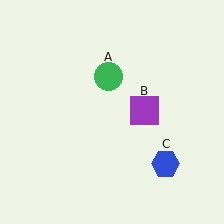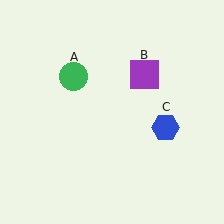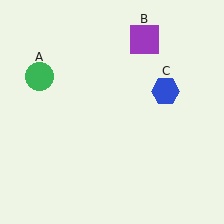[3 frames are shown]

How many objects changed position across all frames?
3 objects changed position: green circle (object A), purple square (object B), blue hexagon (object C).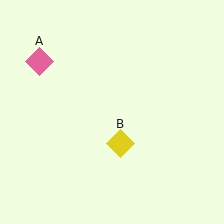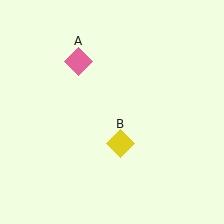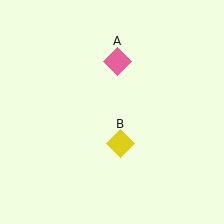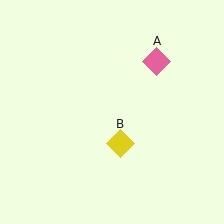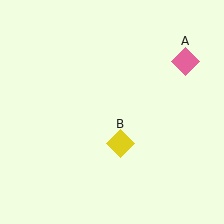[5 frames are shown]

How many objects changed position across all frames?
1 object changed position: pink diamond (object A).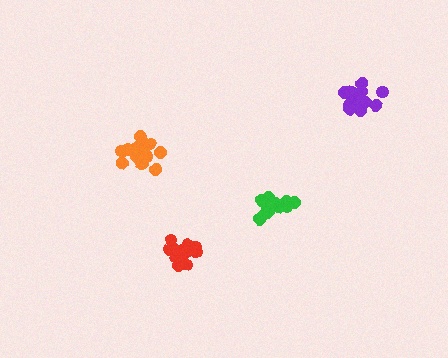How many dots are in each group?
Group 1: 16 dots, Group 2: 14 dots, Group 3: 17 dots, Group 4: 12 dots (59 total).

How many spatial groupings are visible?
There are 4 spatial groupings.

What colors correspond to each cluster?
The clusters are colored: red, green, orange, purple.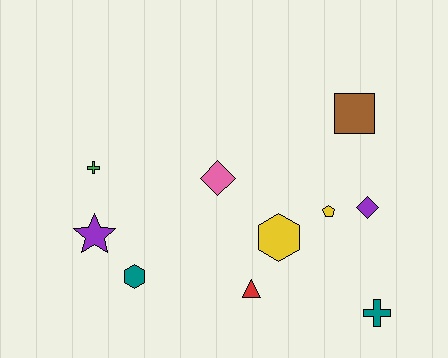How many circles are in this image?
There are no circles.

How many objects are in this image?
There are 10 objects.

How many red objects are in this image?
There is 1 red object.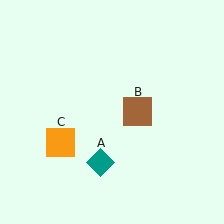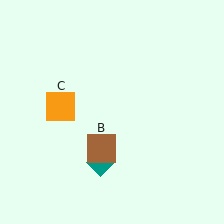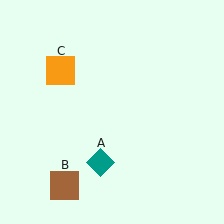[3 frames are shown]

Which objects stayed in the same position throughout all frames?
Teal diamond (object A) remained stationary.